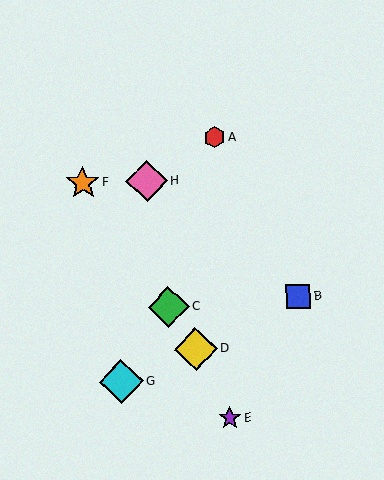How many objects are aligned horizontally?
2 objects (F, H) are aligned horizontally.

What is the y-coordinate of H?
Object H is at y≈181.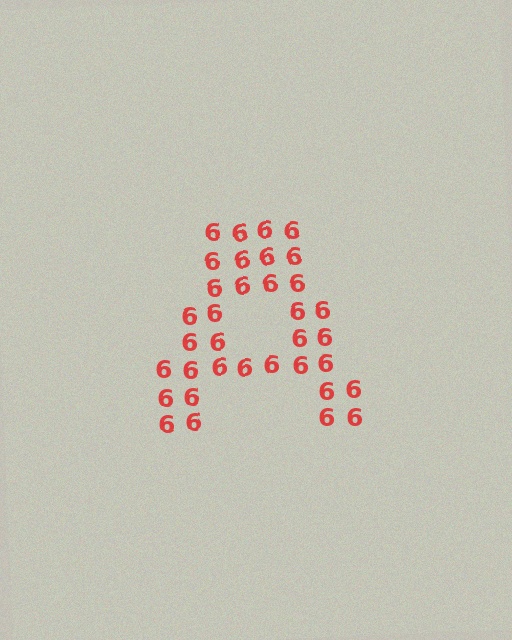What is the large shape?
The large shape is the letter A.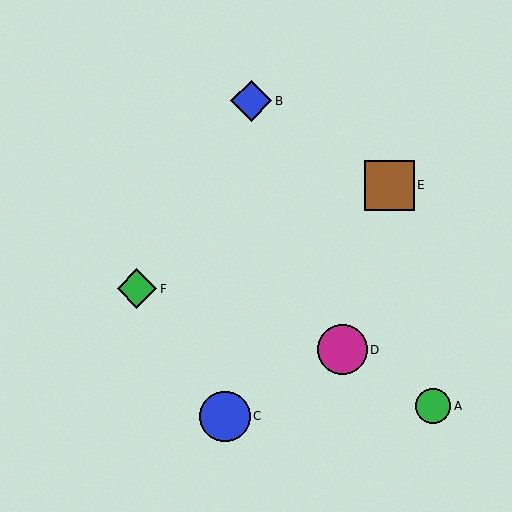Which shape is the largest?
The blue circle (labeled C) is the largest.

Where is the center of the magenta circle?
The center of the magenta circle is at (342, 350).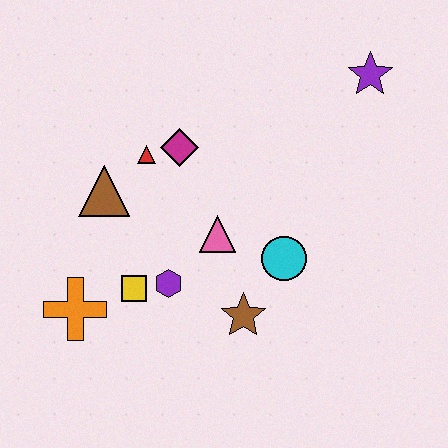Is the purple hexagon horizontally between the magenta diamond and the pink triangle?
No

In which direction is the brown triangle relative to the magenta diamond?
The brown triangle is to the left of the magenta diamond.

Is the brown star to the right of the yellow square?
Yes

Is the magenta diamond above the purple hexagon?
Yes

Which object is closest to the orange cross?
The yellow square is closest to the orange cross.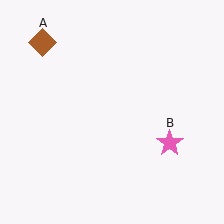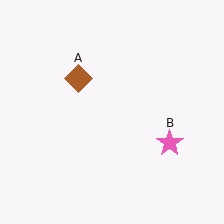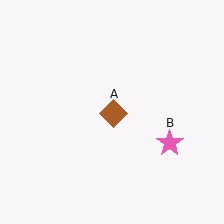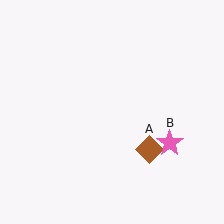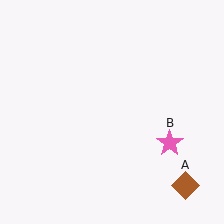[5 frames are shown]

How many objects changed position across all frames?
1 object changed position: brown diamond (object A).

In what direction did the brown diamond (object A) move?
The brown diamond (object A) moved down and to the right.